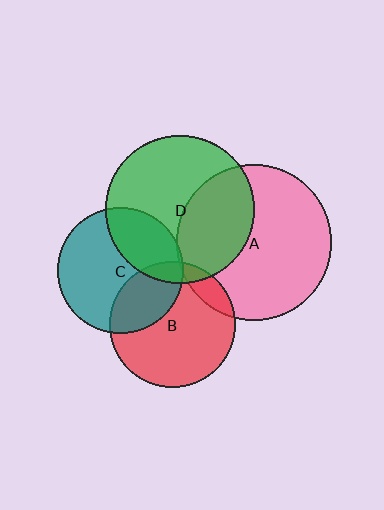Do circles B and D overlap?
Yes.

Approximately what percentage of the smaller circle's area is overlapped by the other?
Approximately 10%.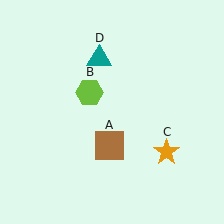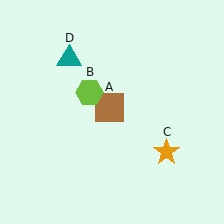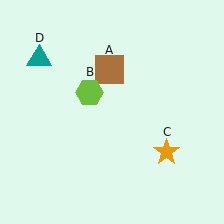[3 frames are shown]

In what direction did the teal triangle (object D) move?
The teal triangle (object D) moved left.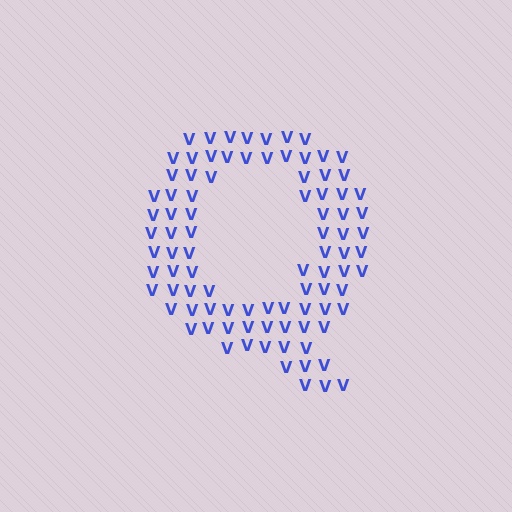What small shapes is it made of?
It is made of small letter V's.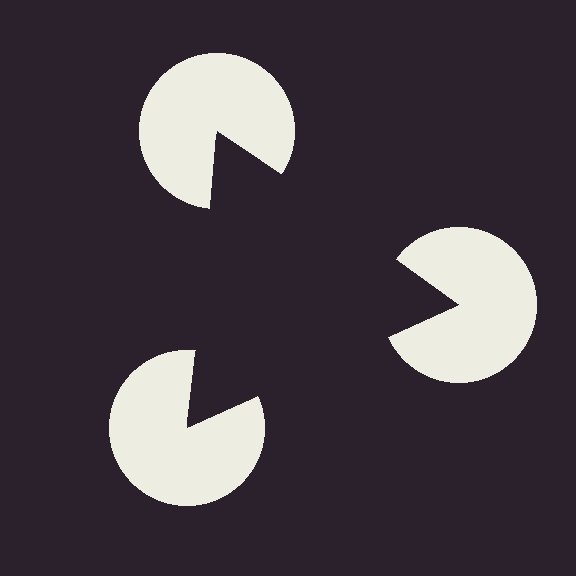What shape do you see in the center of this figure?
An illusory triangle — its edges are inferred from the aligned wedge cuts in the pac-man discs, not physically drawn.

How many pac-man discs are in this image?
There are 3 — one at each vertex of the illusory triangle.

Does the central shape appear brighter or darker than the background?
It typically appears slightly darker than the background, even though no actual brightness change is drawn.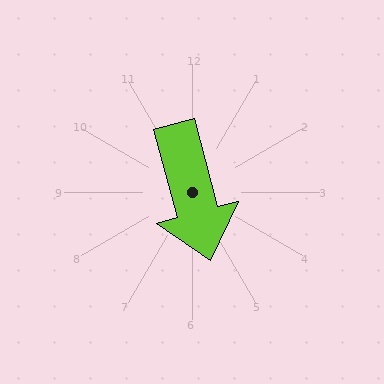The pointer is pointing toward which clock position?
Roughly 5 o'clock.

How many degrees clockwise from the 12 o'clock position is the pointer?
Approximately 165 degrees.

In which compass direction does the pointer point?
South.